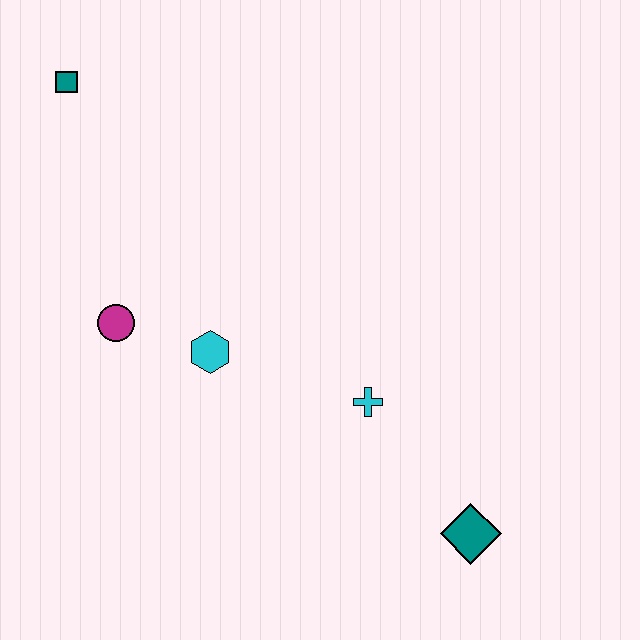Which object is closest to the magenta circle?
The cyan hexagon is closest to the magenta circle.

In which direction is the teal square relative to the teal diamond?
The teal square is above the teal diamond.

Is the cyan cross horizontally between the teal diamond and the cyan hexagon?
Yes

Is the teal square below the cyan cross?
No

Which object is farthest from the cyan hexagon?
The teal diamond is farthest from the cyan hexagon.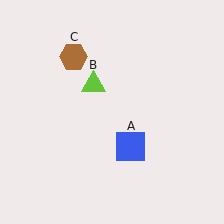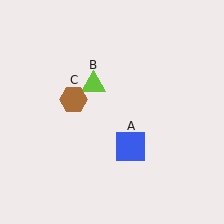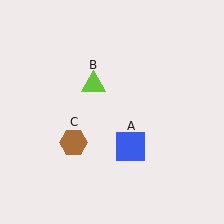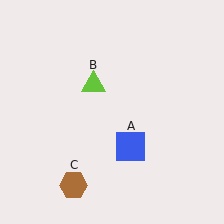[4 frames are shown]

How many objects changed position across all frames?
1 object changed position: brown hexagon (object C).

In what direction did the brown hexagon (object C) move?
The brown hexagon (object C) moved down.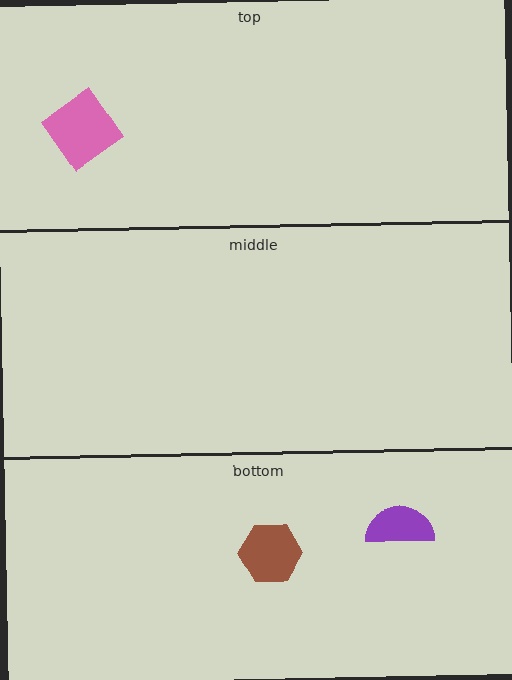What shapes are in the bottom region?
The purple semicircle, the brown hexagon.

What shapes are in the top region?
The pink diamond.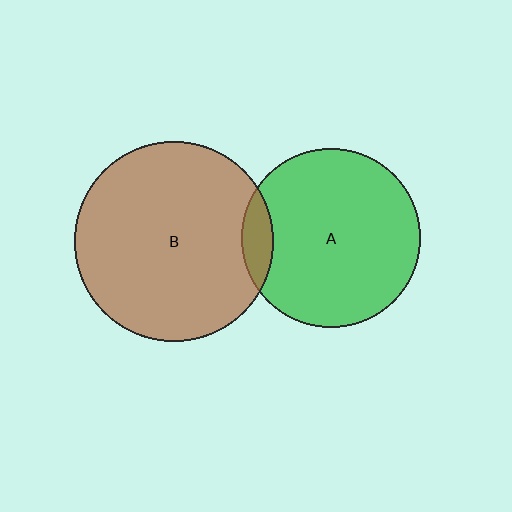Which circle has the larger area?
Circle B (brown).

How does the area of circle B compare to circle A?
Approximately 1.2 times.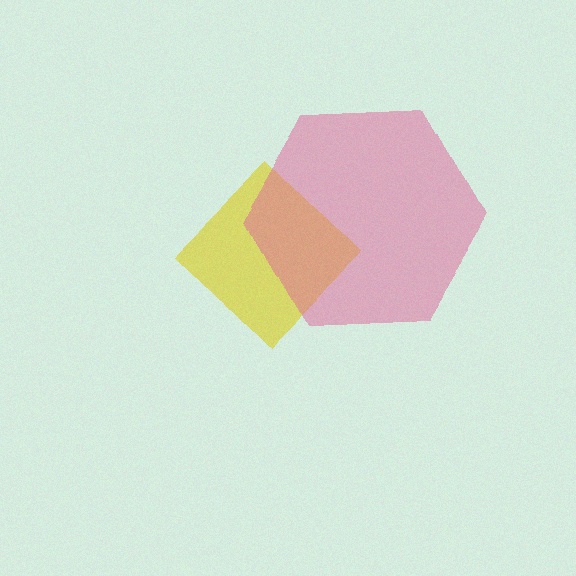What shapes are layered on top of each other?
The layered shapes are: a yellow diamond, a pink hexagon.